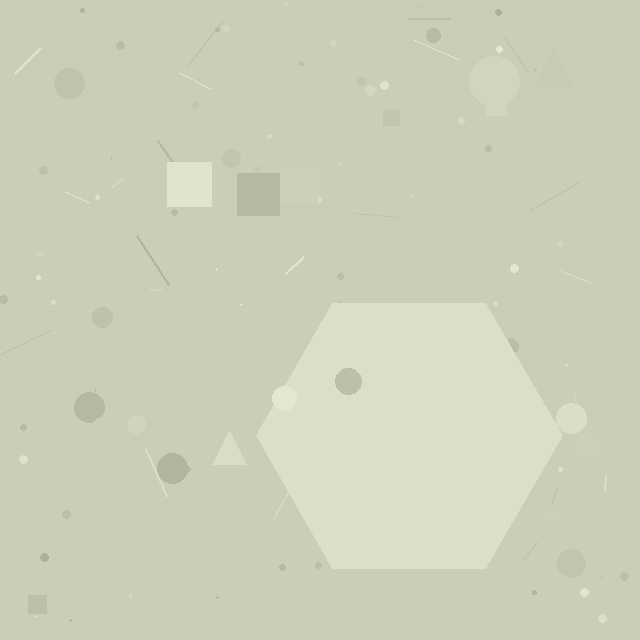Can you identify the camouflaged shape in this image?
The camouflaged shape is a hexagon.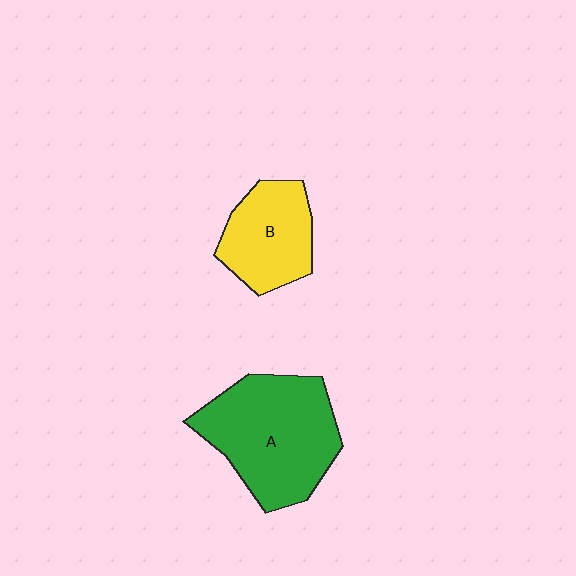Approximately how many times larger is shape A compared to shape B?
Approximately 1.7 times.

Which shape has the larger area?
Shape A (green).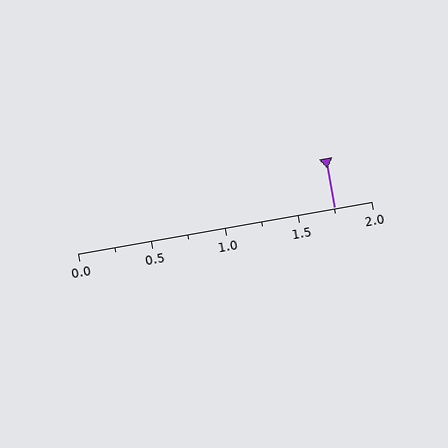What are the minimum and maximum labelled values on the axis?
The axis runs from 0.0 to 2.0.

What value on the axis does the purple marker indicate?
The marker indicates approximately 1.75.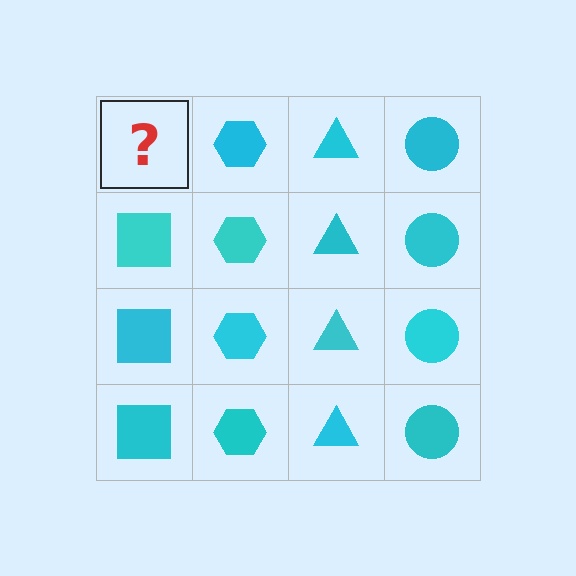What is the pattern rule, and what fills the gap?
The rule is that each column has a consistent shape. The gap should be filled with a cyan square.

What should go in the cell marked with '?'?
The missing cell should contain a cyan square.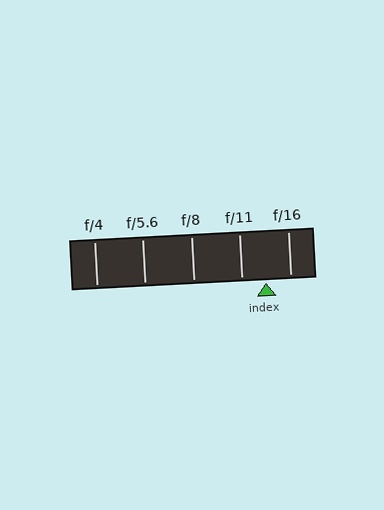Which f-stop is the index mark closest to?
The index mark is closest to f/11.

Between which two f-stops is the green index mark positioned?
The index mark is between f/11 and f/16.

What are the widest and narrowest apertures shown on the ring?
The widest aperture shown is f/4 and the narrowest is f/16.